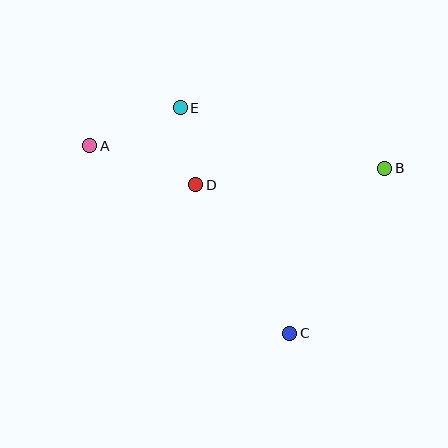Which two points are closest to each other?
Points D and E are closest to each other.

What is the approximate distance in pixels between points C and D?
The distance between C and D is approximately 176 pixels.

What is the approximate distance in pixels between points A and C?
The distance between A and C is approximately 274 pixels.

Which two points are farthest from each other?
Points A and B are farthest from each other.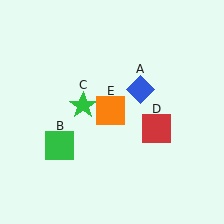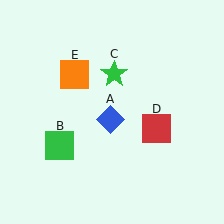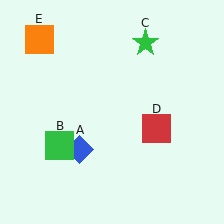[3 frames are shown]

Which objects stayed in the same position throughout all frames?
Green square (object B) and red square (object D) remained stationary.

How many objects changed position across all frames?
3 objects changed position: blue diamond (object A), green star (object C), orange square (object E).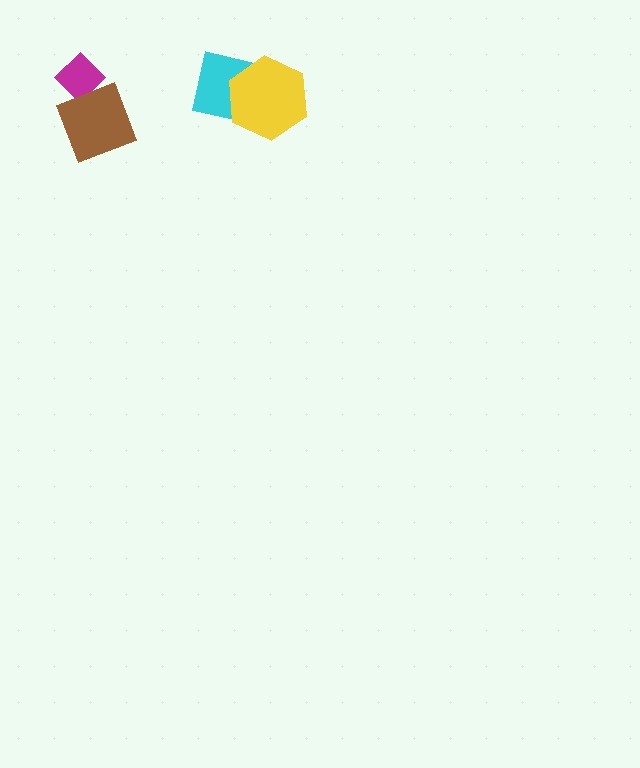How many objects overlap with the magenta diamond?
1 object overlaps with the magenta diamond.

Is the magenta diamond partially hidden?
Yes, it is partially covered by another shape.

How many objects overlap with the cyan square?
1 object overlaps with the cyan square.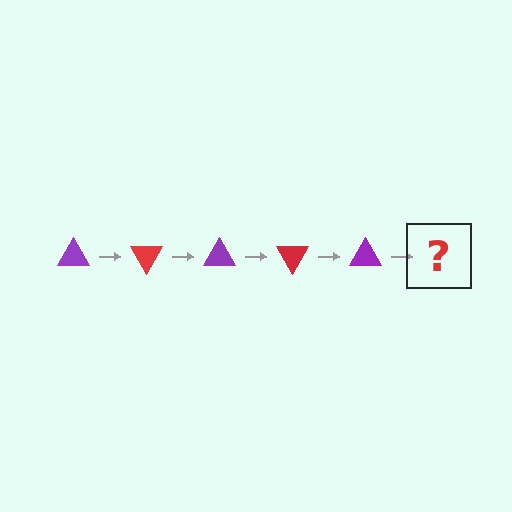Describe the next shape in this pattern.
It should be a red triangle, rotated 300 degrees from the start.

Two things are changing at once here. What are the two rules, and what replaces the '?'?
The two rules are that it rotates 60 degrees each step and the color cycles through purple and red. The '?' should be a red triangle, rotated 300 degrees from the start.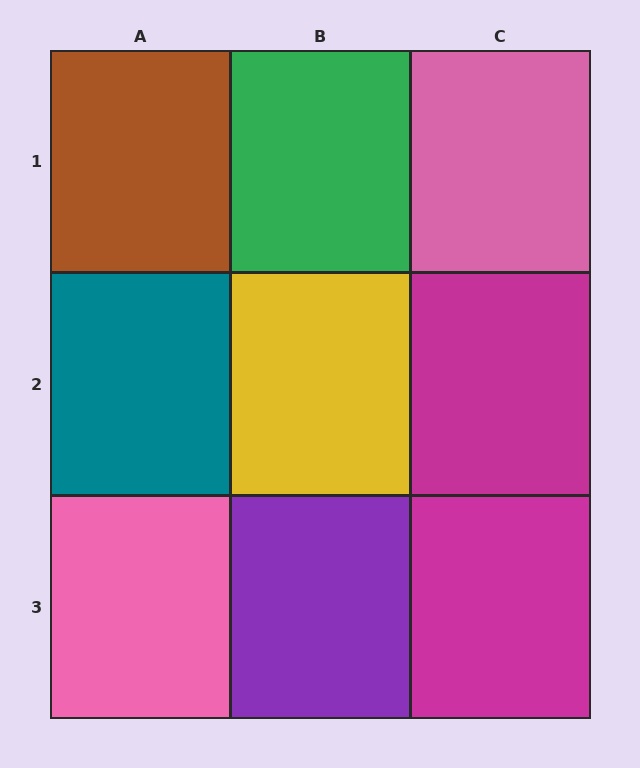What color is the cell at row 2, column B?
Yellow.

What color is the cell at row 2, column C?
Magenta.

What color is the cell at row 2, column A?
Teal.